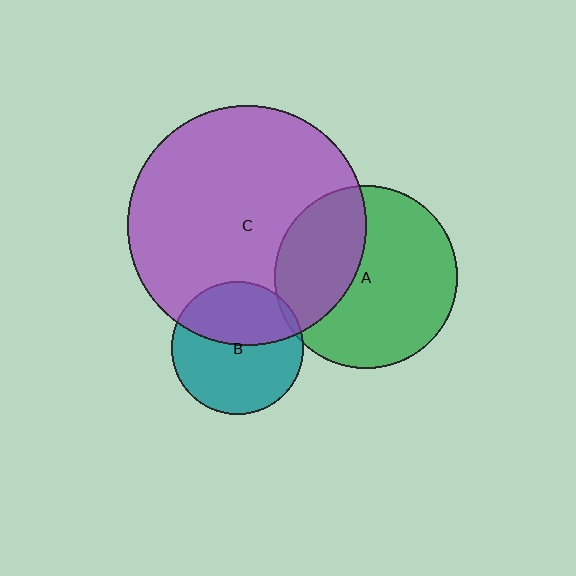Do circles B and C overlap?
Yes.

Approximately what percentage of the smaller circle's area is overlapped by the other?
Approximately 40%.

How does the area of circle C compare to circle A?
Approximately 1.7 times.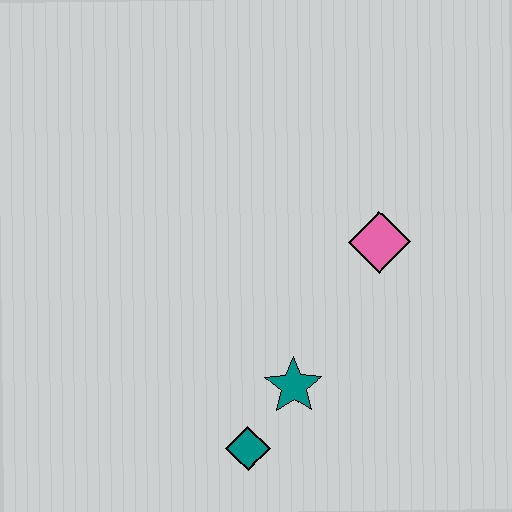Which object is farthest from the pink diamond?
The teal diamond is farthest from the pink diamond.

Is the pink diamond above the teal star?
Yes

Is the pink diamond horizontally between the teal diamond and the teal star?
No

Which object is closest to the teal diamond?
The teal star is closest to the teal diamond.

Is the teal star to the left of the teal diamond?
No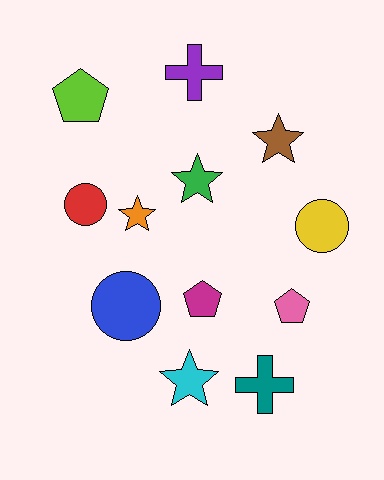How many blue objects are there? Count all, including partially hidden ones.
There is 1 blue object.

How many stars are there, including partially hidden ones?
There are 4 stars.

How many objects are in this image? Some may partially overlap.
There are 12 objects.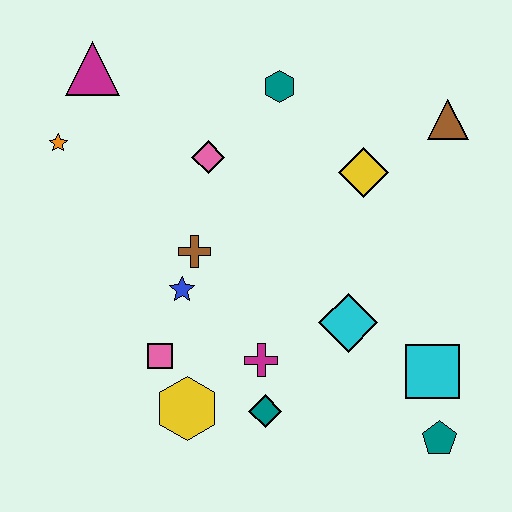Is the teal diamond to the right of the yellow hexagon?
Yes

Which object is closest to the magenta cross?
The teal diamond is closest to the magenta cross.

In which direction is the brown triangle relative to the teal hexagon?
The brown triangle is to the right of the teal hexagon.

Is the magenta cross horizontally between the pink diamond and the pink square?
No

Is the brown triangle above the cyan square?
Yes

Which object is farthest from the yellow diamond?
The orange star is farthest from the yellow diamond.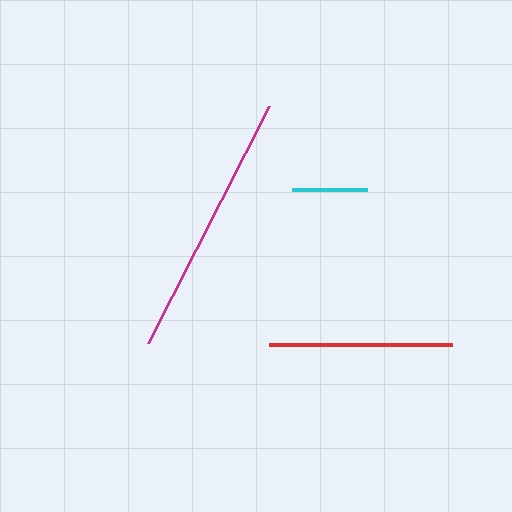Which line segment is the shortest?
The cyan line is the shortest at approximately 75 pixels.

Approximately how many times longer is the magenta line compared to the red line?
The magenta line is approximately 1.5 times the length of the red line.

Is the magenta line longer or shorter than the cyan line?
The magenta line is longer than the cyan line.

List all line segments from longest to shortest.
From longest to shortest: magenta, red, cyan.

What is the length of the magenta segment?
The magenta segment is approximately 266 pixels long.